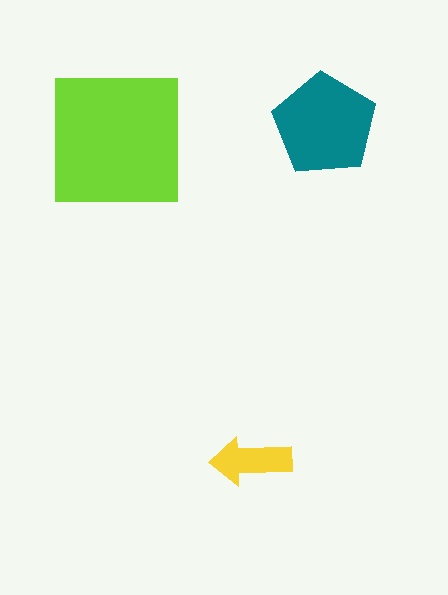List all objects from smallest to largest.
The yellow arrow, the teal pentagon, the lime square.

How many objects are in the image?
There are 3 objects in the image.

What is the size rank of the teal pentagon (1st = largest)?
2nd.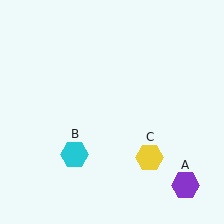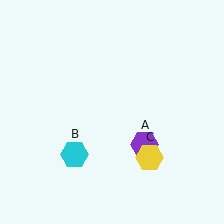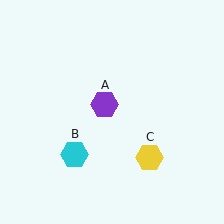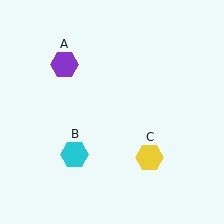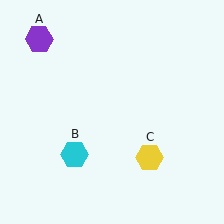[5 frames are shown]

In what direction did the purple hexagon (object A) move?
The purple hexagon (object A) moved up and to the left.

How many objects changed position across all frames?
1 object changed position: purple hexagon (object A).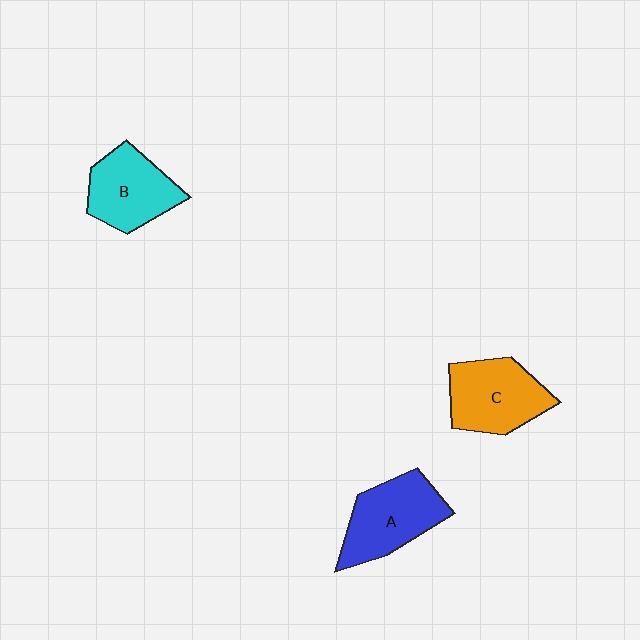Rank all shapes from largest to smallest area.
From largest to smallest: A (blue), C (orange), B (cyan).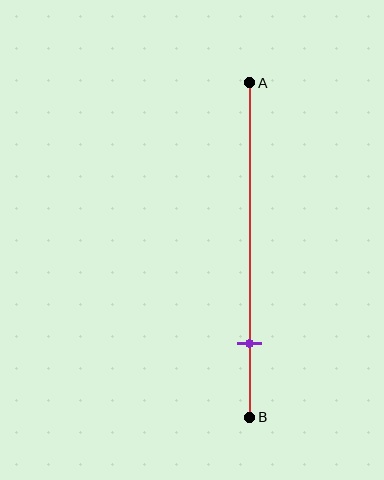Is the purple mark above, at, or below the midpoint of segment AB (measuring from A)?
The purple mark is below the midpoint of segment AB.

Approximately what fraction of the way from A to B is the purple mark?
The purple mark is approximately 80% of the way from A to B.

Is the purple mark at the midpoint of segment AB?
No, the mark is at about 80% from A, not at the 50% midpoint.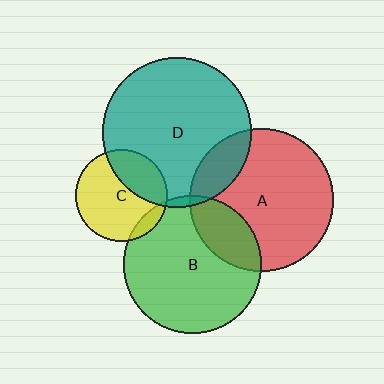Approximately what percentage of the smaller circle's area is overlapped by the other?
Approximately 15%.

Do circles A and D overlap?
Yes.